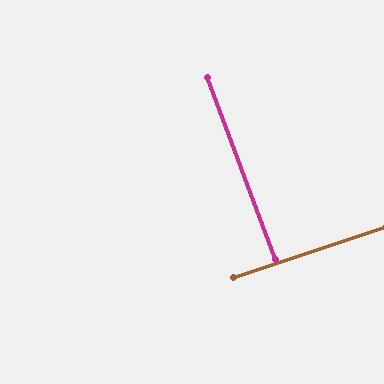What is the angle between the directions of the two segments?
Approximately 88 degrees.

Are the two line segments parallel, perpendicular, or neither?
Perpendicular — they meet at approximately 88°.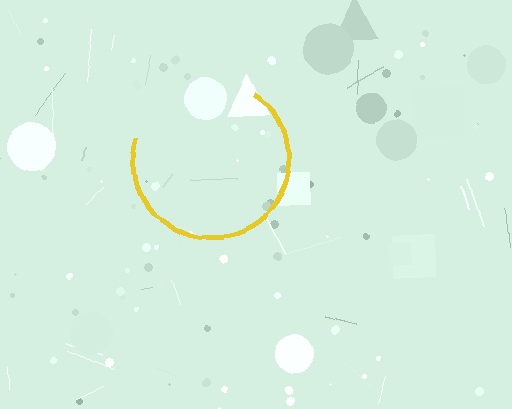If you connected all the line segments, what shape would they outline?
They would outline a circle.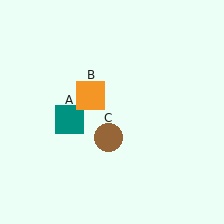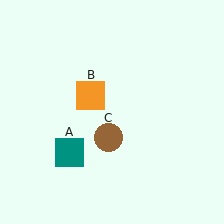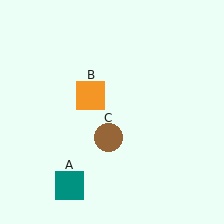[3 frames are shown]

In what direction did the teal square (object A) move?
The teal square (object A) moved down.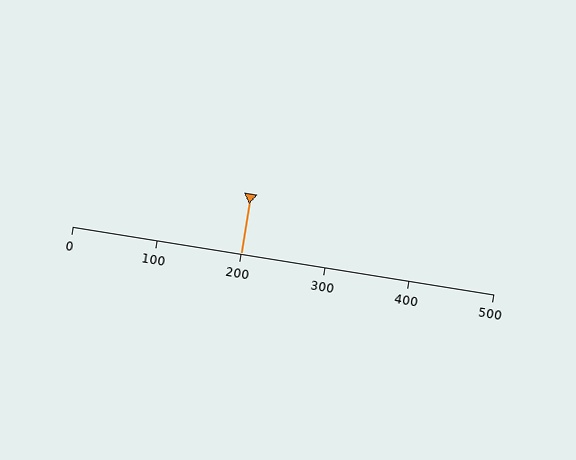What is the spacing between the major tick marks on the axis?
The major ticks are spaced 100 apart.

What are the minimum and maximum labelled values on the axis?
The axis runs from 0 to 500.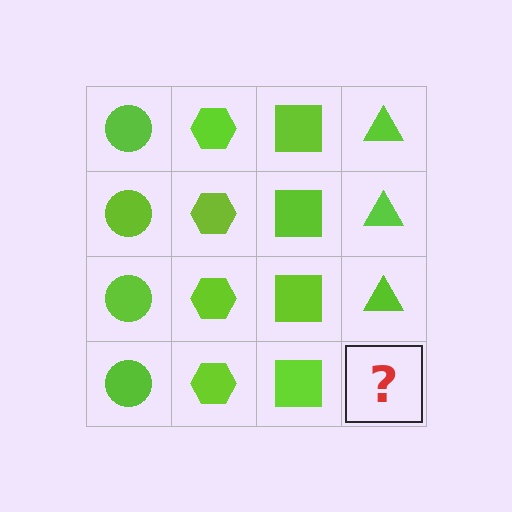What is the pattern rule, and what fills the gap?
The rule is that each column has a consistent shape. The gap should be filled with a lime triangle.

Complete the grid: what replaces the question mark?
The question mark should be replaced with a lime triangle.